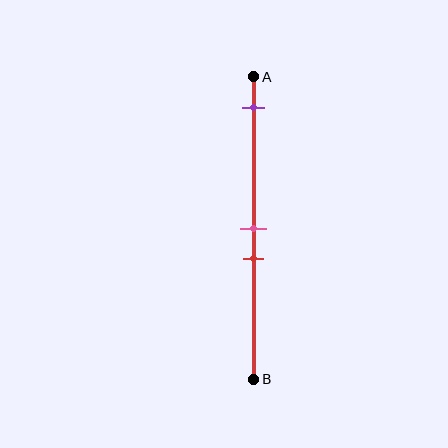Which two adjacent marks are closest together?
The pink and red marks are the closest adjacent pair.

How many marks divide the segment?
There are 3 marks dividing the segment.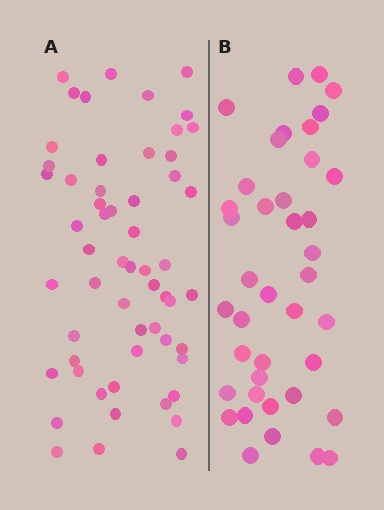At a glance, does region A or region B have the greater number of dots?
Region A (the left region) has more dots.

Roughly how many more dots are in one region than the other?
Region A has approximately 15 more dots than region B.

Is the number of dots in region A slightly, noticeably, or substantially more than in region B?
Region A has noticeably more, but not dramatically so. The ratio is roughly 1.4 to 1.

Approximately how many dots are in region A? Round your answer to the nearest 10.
About 60 dots. (The exact count is 57, which rounds to 60.)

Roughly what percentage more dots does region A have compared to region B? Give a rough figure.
About 40% more.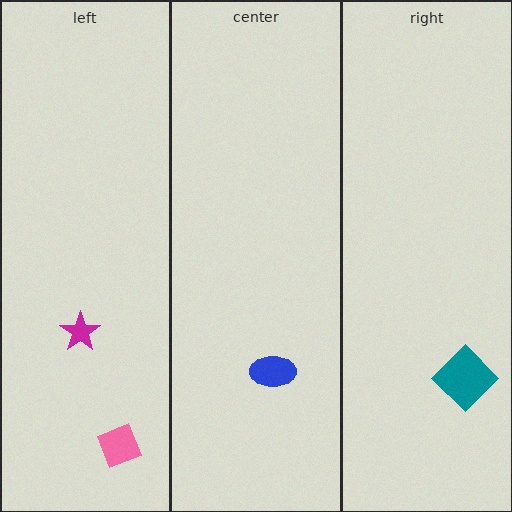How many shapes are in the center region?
1.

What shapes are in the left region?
The magenta star, the pink diamond.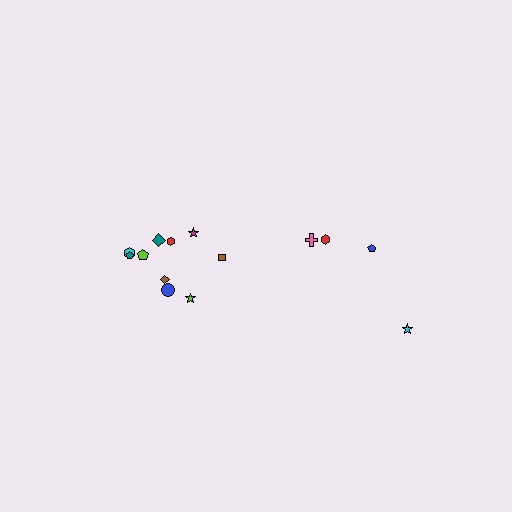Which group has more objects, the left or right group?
The left group.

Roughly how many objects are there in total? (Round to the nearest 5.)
Roughly 15 objects in total.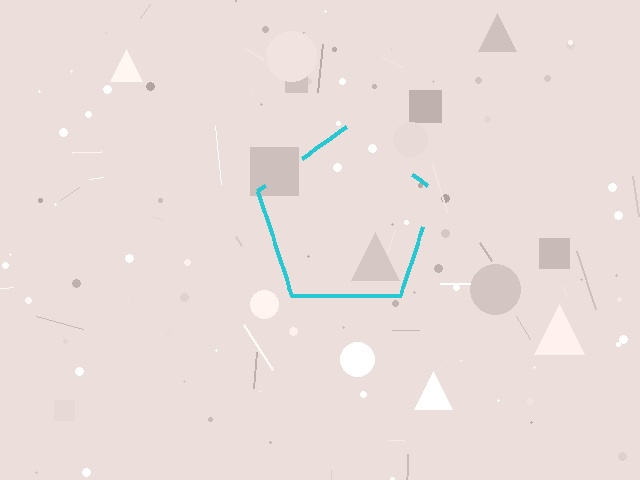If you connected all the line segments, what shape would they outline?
They would outline a pentagon.